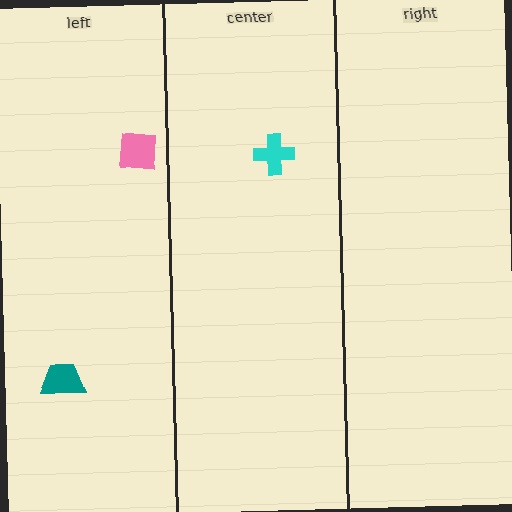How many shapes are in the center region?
1.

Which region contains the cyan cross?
The center region.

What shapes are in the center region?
The cyan cross.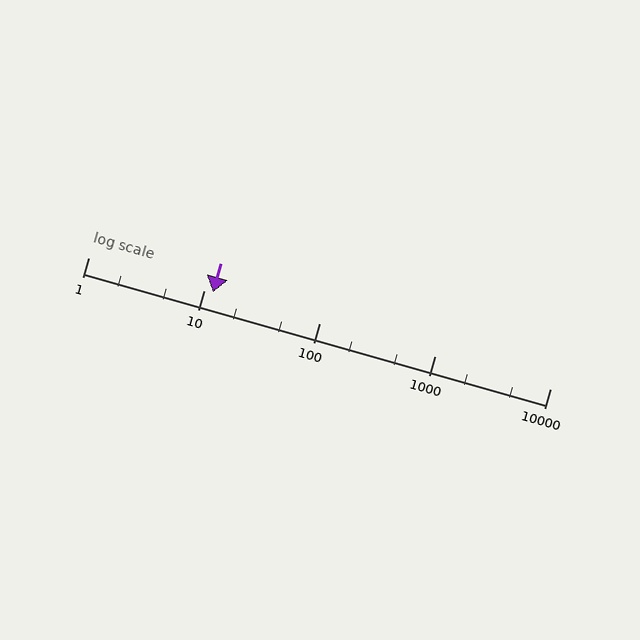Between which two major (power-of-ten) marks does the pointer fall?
The pointer is between 10 and 100.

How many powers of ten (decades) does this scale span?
The scale spans 4 decades, from 1 to 10000.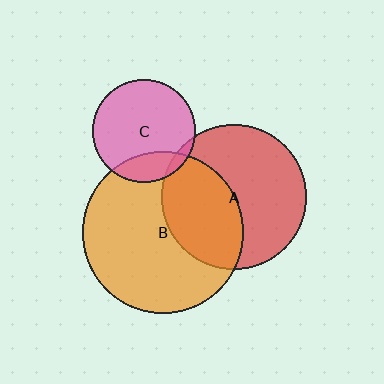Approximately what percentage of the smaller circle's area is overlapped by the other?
Approximately 20%.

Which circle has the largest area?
Circle B (orange).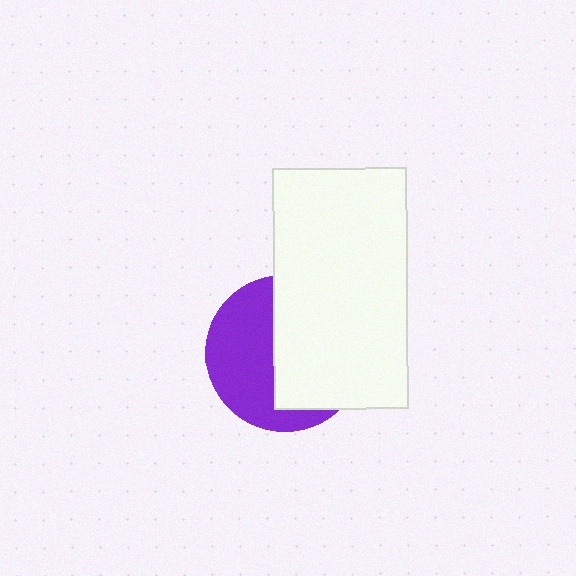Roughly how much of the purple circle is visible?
About half of it is visible (roughly 47%).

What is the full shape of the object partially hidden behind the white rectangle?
The partially hidden object is a purple circle.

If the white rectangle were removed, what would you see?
You would see the complete purple circle.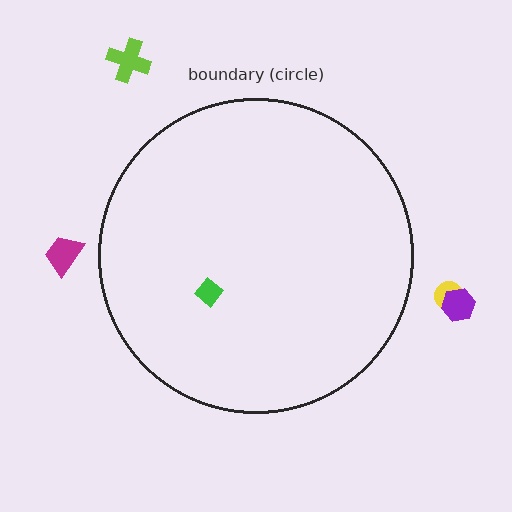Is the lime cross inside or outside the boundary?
Outside.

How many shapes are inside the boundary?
1 inside, 4 outside.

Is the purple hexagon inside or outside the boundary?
Outside.